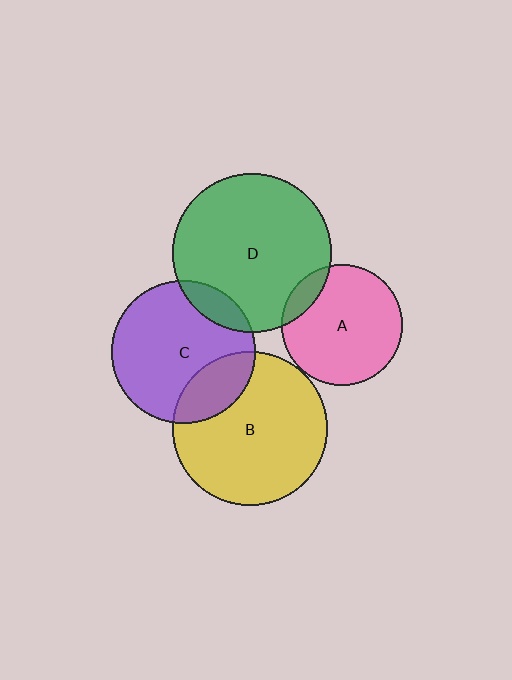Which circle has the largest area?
Circle D (green).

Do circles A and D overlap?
Yes.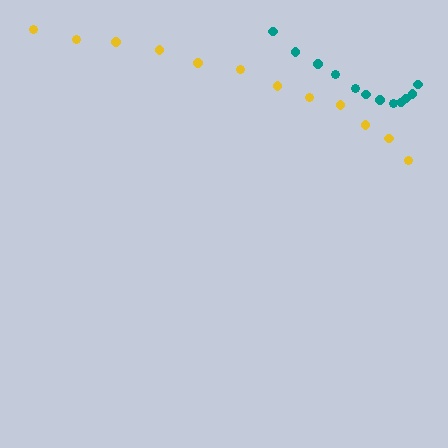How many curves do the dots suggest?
There are 2 distinct paths.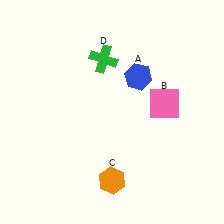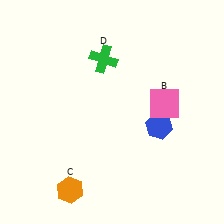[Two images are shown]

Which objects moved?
The objects that moved are: the blue hexagon (A), the orange hexagon (C).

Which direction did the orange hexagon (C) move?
The orange hexagon (C) moved left.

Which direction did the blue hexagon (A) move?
The blue hexagon (A) moved down.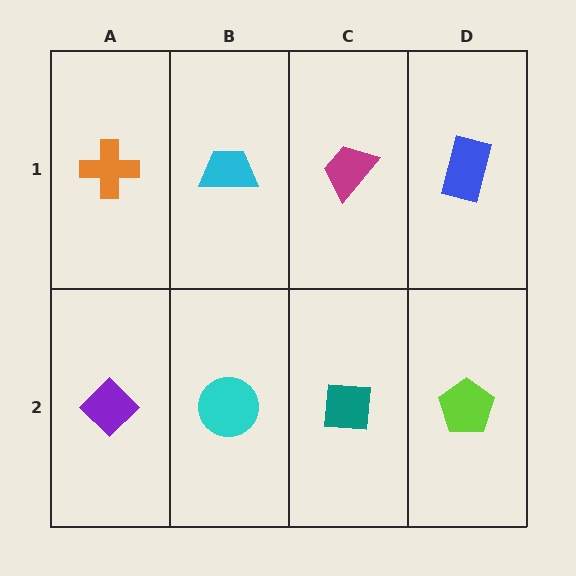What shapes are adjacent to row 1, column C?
A teal square (row 2, column C), a cyan trapezoid (row 1, column B), a blue rectangle (row 1, column D).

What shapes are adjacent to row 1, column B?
A cyan circle (row 2, column B), an orange cross (row 1, column A), a magenta trapezoid (row 1, column C).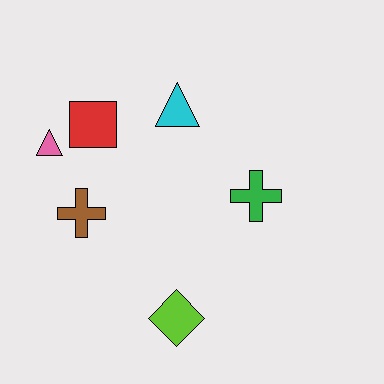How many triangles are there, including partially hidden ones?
There are 2 triangles.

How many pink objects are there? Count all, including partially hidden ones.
There is 1 pink object.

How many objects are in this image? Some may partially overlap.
There are 6 objects.